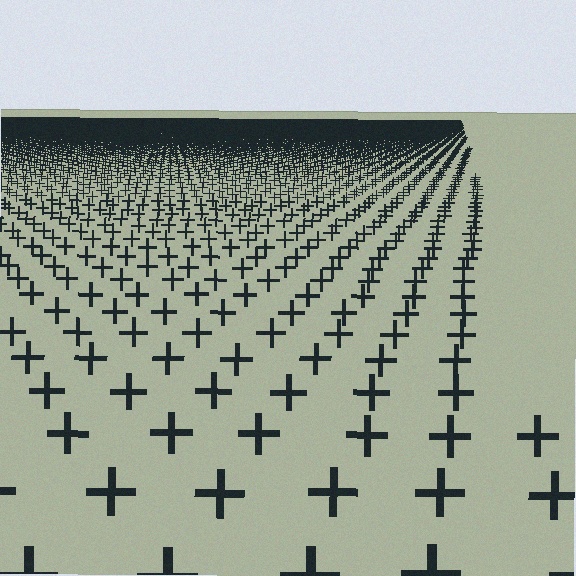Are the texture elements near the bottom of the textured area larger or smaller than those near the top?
Larger. Near the bottom, elements are closer to the viewer and appear at a bigger on-screen size.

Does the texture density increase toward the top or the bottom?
Density increases toward the top.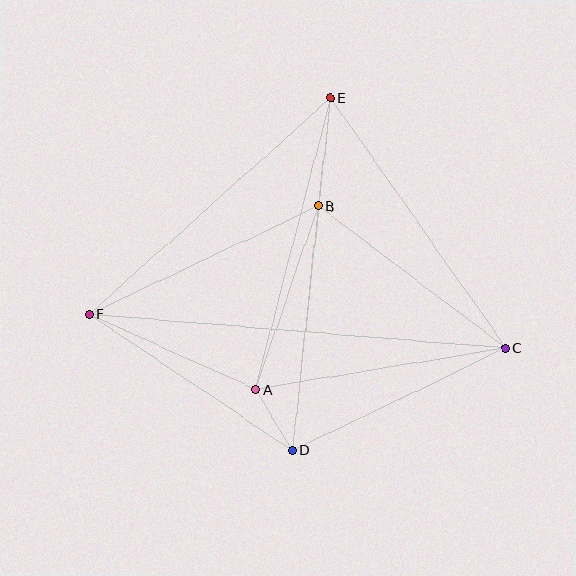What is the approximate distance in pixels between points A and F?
The distance between A and F is approximately 183 pixels.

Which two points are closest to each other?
Points A and D are closest to each other.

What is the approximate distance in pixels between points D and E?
The distance between D and E is approximately 354 pixels.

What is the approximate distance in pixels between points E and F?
The distance between E and F is approximately 324 pixels.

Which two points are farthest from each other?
Points C and F are farthest from each other.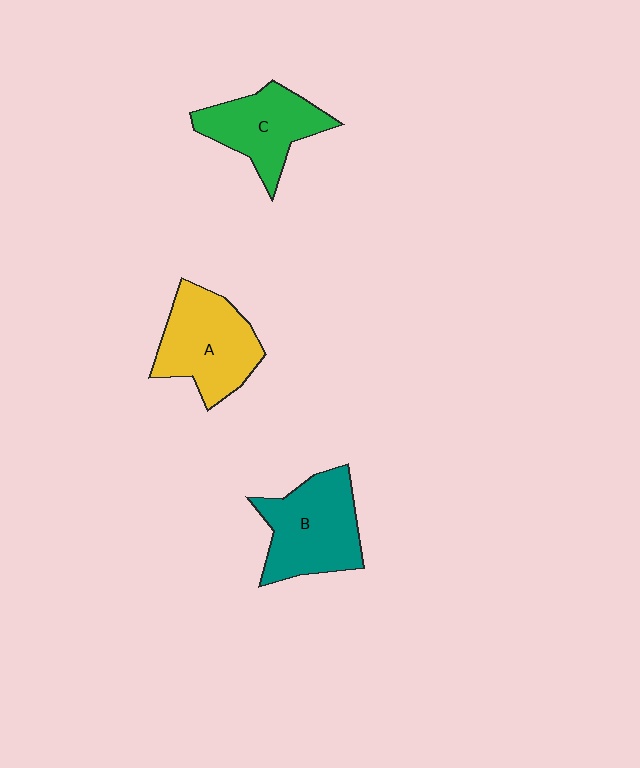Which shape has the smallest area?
Shape C (green).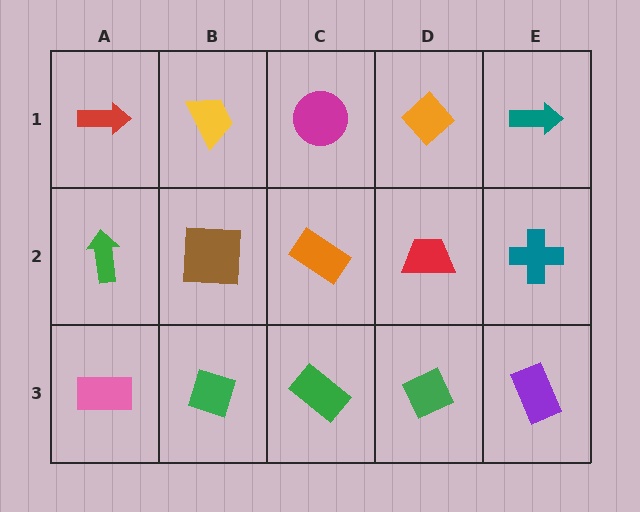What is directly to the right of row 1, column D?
A teal arrow.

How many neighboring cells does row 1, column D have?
3.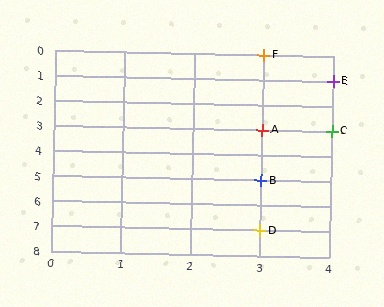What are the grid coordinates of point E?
Point E is at grid coordinates (4, 1).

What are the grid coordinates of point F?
Point F is at grid coordinates (3, 0).